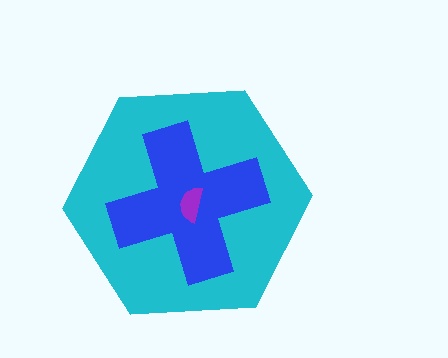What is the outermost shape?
The cyan hexagon.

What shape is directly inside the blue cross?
The purple semicircle.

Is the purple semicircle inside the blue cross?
Yes.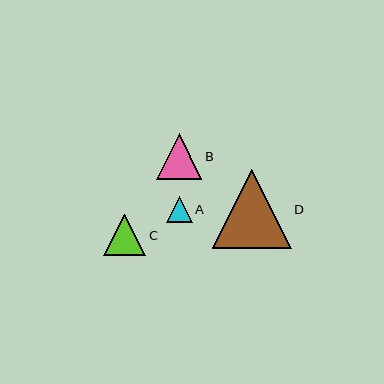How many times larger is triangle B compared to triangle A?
Triangle B is approximately 1.8 times the size of triangle A.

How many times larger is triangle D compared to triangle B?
Triangle D is approximately 1.7 times the size of triangle B.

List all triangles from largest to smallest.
From largest to smallest: D, B, C, A.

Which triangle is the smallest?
Triangle A is the smallest with a size of approximately 26 pixels.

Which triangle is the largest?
Triangle D is the largest with a size of approximately 78 pixels.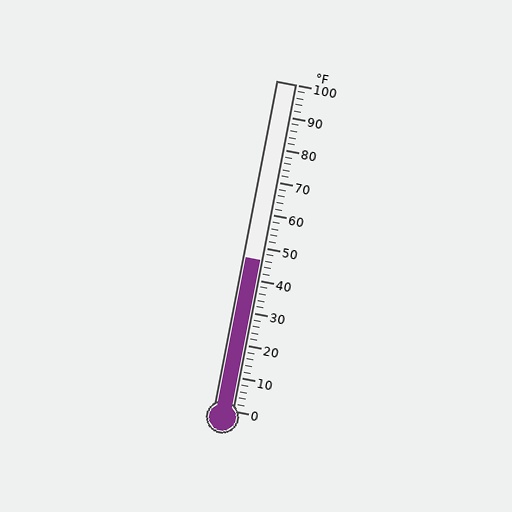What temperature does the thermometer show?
The thermometer shows approximately 46°F.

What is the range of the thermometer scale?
The thermometer scale ranges from 0°F to 100°F.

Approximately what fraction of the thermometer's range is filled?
The thermometer is filled to approximately 45% of its range.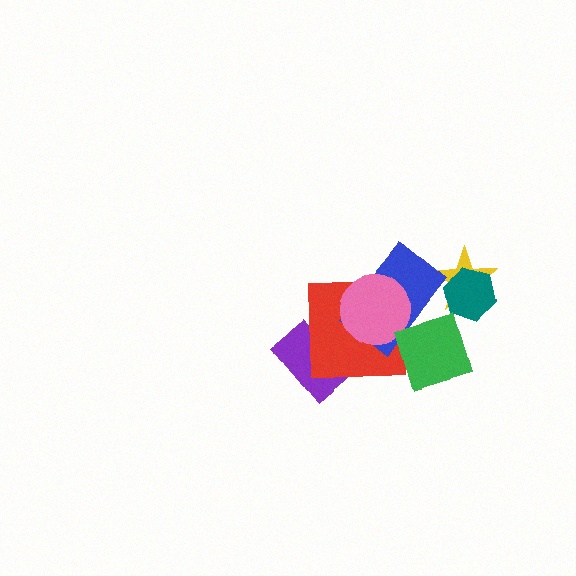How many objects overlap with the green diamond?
2 objects overlap with the green diamond.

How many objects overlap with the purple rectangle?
1 object overlaps with the purple rectangle.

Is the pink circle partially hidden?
No, no other shape covers it.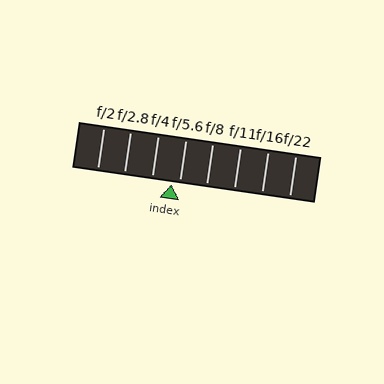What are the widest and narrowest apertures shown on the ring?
The widest aperture shown is f/2 and the narrowest is f/22.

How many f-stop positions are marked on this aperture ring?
There are 8 f-stop positions marked.